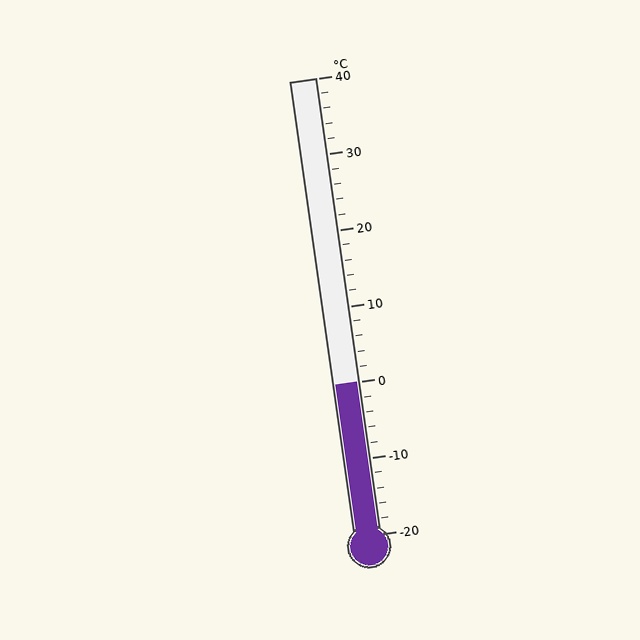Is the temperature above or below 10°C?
The temperature is below 10°C.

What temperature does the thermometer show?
The thermometer shows approximately 0°C.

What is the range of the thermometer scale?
The thermometer scale ranges from -20°C to 40°C.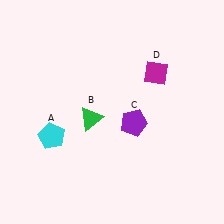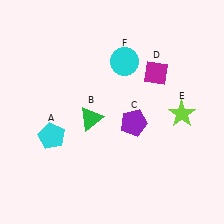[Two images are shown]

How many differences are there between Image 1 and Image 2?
There are 2 differences between the two images.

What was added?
A lime star (E), a cyan circle (F) were added in Image 2.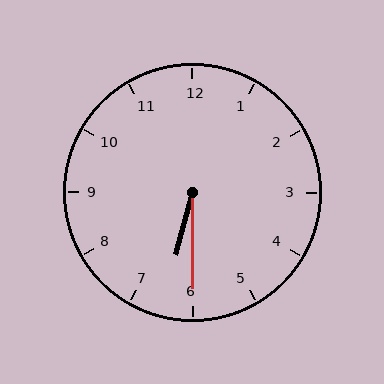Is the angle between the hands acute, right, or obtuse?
It is acute.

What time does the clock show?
6:30.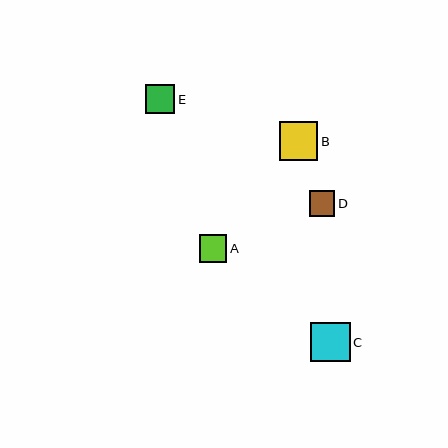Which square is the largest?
Square C is the largest with a size of approximately 39 pixels.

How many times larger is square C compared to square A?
Square C is approximately 1.4 times the size of square A.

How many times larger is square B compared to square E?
Square B is approximately 1.3 times the size of square E.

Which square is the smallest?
Square D is the smallest with a size of approximately 25 pixels.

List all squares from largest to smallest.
From largest to smallest: C, B, E, A, D.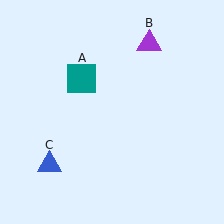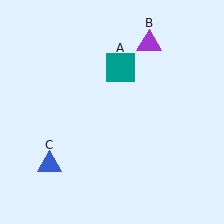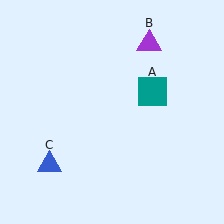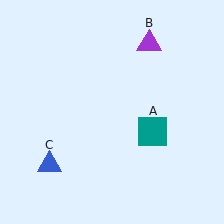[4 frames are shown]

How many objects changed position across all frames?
1 object changed position: teal square (object A).